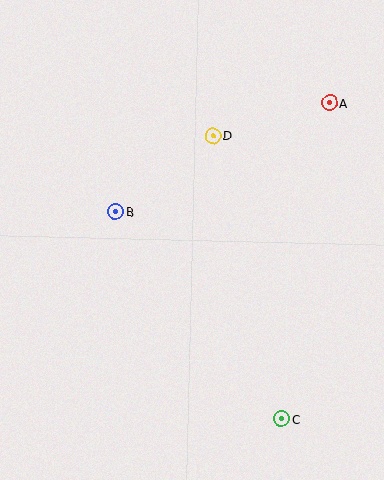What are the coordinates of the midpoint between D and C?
The midpoint between D and C is at (247, 277).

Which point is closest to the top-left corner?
Point B is closest to the top-left corner.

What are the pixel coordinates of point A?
Point A is at (330, 103).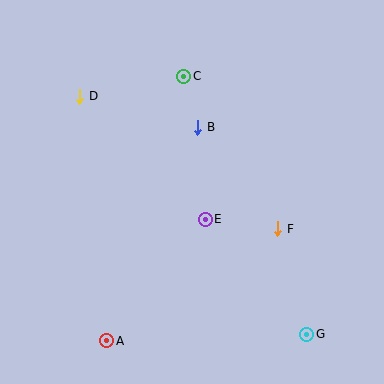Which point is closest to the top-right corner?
Point C is closest to the top-right corner.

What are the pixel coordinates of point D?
Point D is at (80, 96).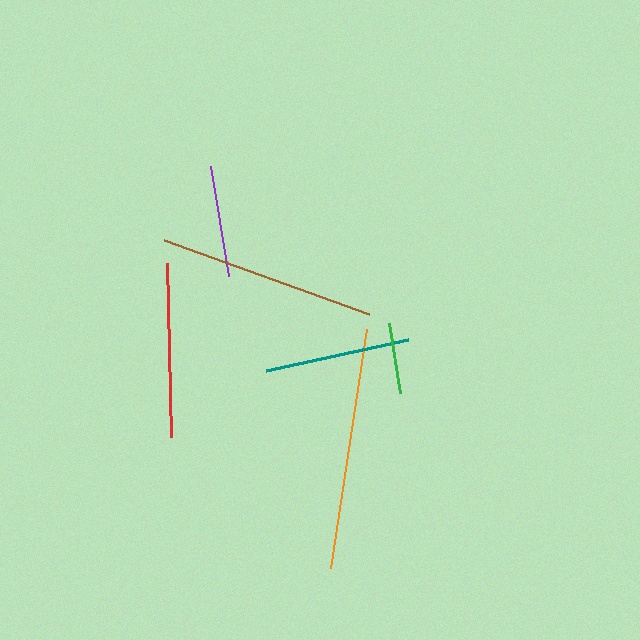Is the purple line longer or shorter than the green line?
The purple line is longer than the green line.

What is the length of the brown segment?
The brown segment is approximately 217 pixels long.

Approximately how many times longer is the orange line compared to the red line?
The orange line is approximately 1.4 times the length of the red line.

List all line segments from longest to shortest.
From longest to shortest: orange, brown, red, teal, purple, green.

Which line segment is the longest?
The orange line is the longest at approximately 242 pixels.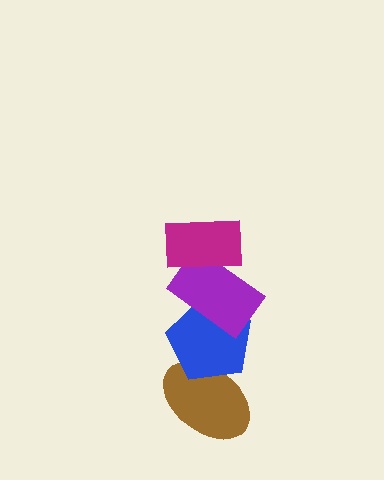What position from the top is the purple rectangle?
The purple rectangle is 2nd from the top.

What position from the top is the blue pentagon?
The blue pentagon is 3rd from the top.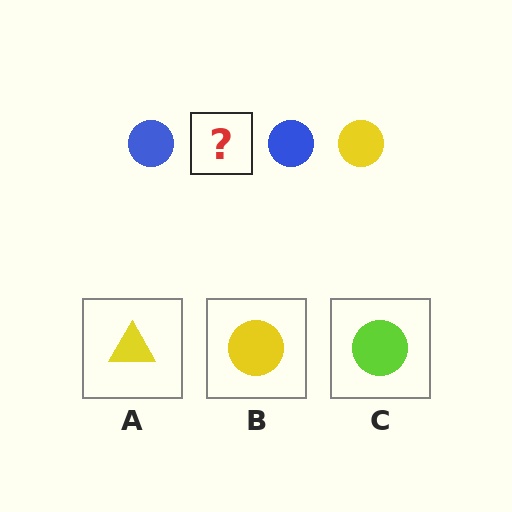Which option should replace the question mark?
Option B.